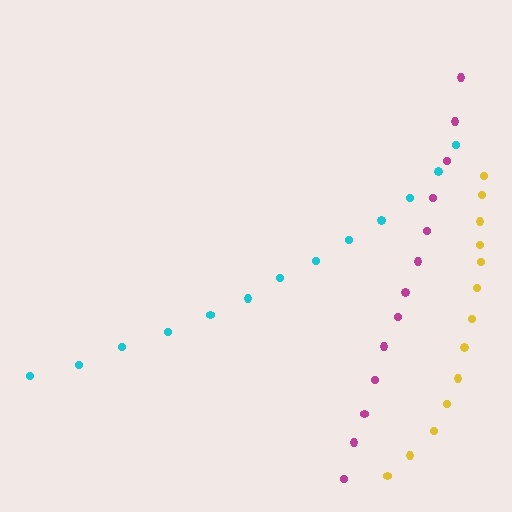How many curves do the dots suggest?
There are 3 distinct paths.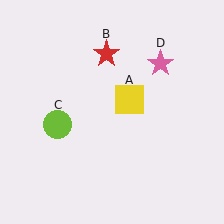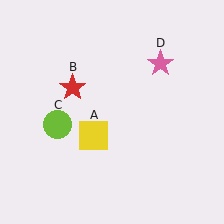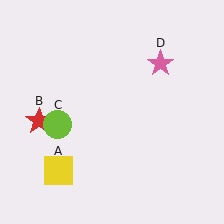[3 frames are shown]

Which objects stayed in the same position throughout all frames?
Lime circle (object C) and pink star (object D) remained stationary.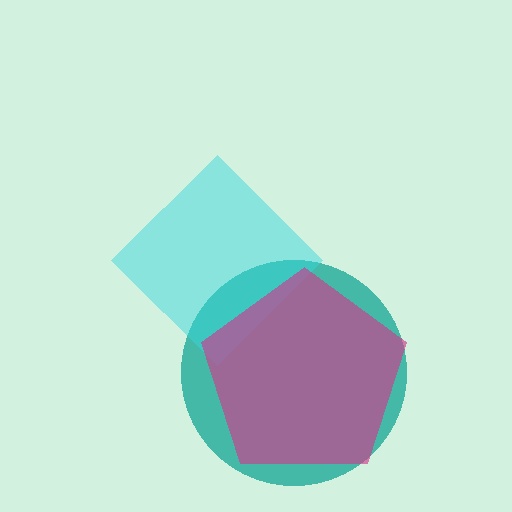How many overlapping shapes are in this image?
There are 3 overlapping shapes in the image.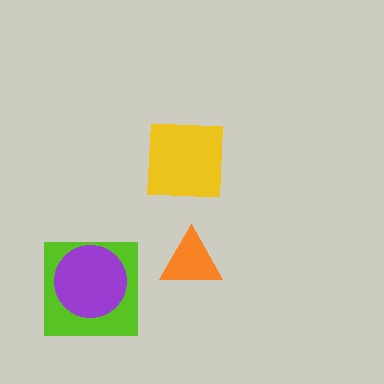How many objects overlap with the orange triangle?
0 objects overlap with the orange triangle.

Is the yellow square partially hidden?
No, no other shape covers it.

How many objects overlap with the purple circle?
1 object overlaps with the purple circle.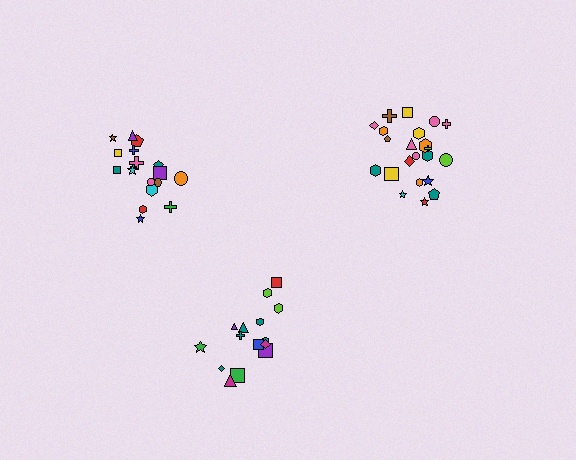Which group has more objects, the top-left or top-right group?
The top-right group.